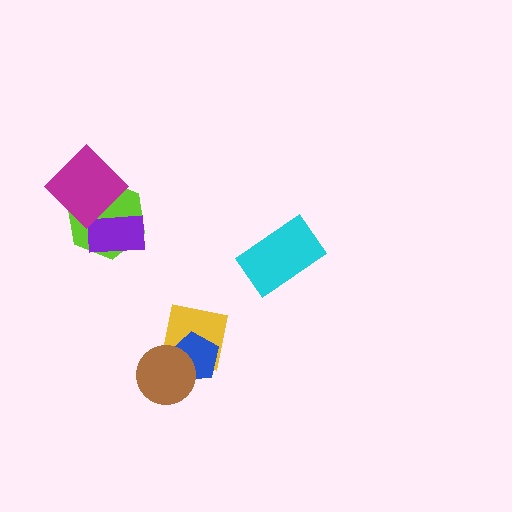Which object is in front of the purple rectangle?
The magenta diamond is in front of the purple rectangle.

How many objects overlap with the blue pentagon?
2 objects overlap with the blue pentagon.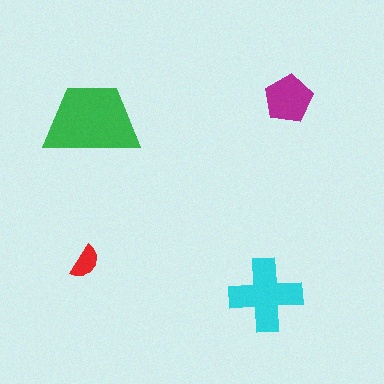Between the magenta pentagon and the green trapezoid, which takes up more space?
The green trapezoid.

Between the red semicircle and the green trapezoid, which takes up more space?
The green trapezoid.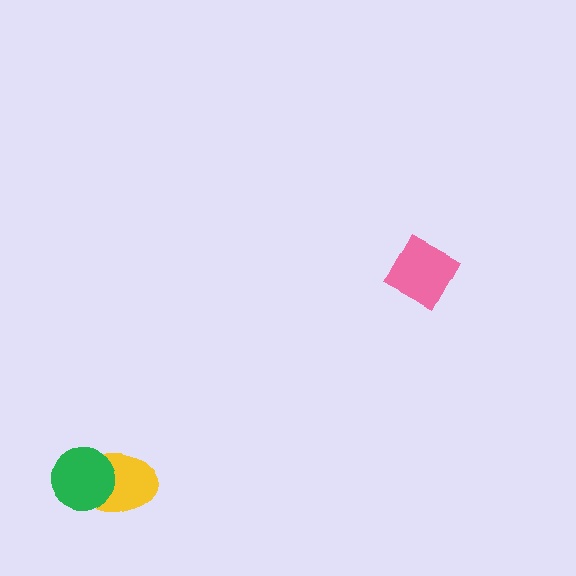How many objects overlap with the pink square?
0 objects overlap with the pink square.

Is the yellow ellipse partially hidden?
Yes, it is partially covered by another shape.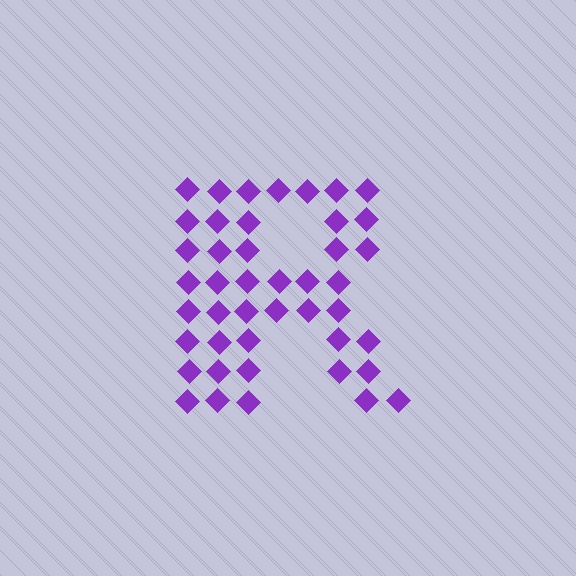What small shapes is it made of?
It is made of small diamonds.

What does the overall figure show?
The overall figure shows the letter R.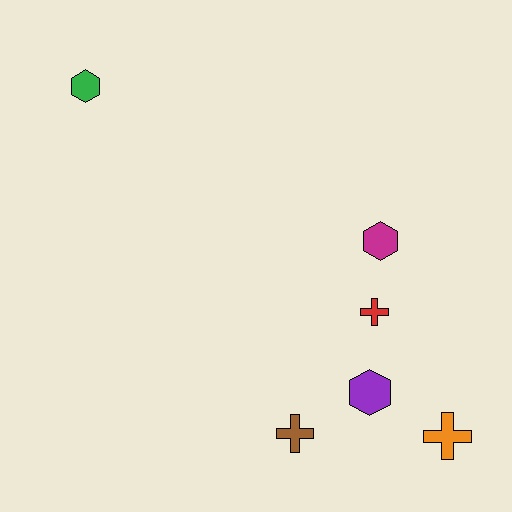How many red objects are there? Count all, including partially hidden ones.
There is 1 red object.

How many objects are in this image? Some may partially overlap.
There are 6 objects.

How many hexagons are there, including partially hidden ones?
There are 3 hexagons.